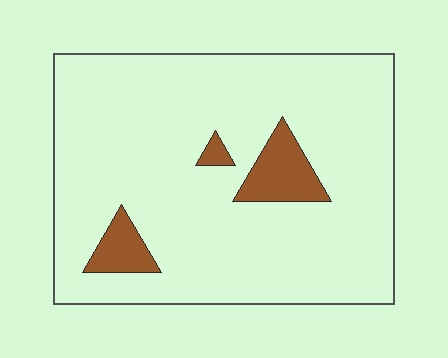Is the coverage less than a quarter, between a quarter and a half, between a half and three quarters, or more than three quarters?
Less than a quarter.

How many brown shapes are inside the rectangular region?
3.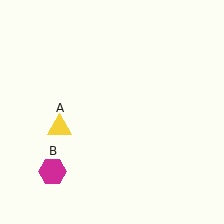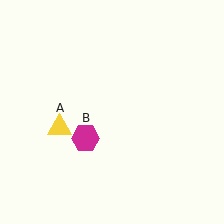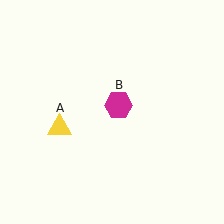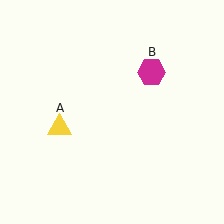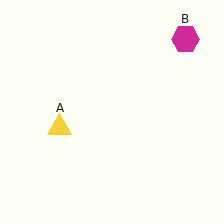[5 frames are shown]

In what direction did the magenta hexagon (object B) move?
The magenta hexagon (object B) moved up and to the right.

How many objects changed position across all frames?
1 object changed position: magenta hexagon (object B).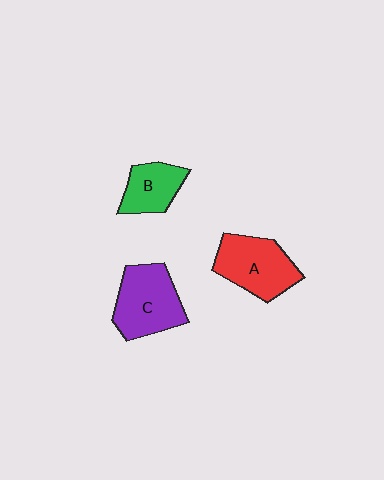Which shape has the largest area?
Shape C (purple).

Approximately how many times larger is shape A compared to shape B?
Approximately 1.5 times.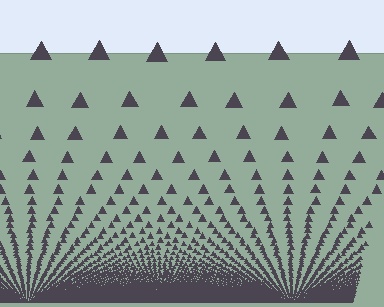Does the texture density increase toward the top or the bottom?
Density increases toward the bottom.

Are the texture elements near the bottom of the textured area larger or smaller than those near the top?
Smaller. The gradient is inverted — elements near the bottom are smaller and denser.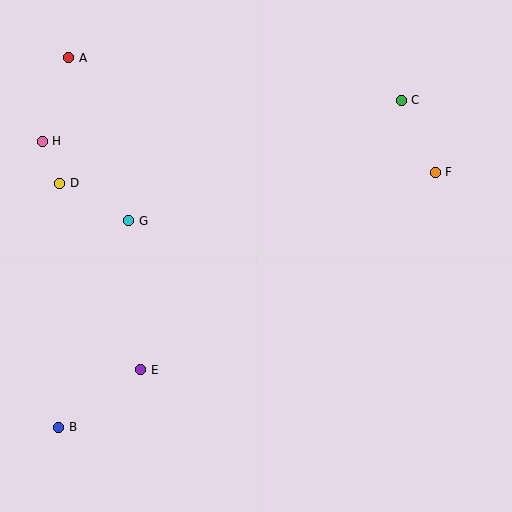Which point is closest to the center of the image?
Point G at (129, 221) is closest to the center.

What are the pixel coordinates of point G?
Point G is at (129, 221).